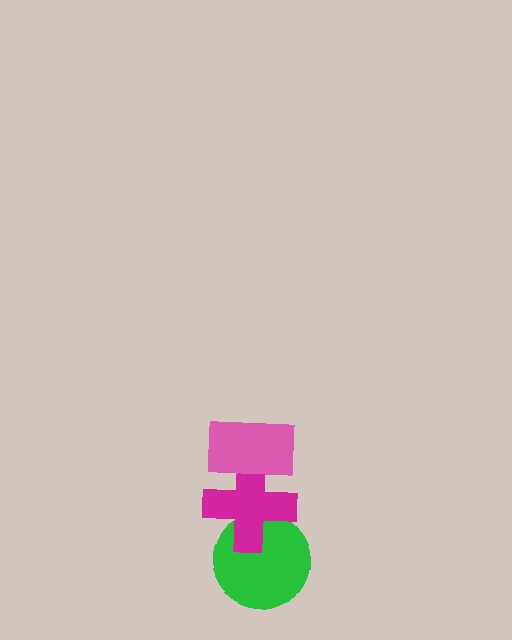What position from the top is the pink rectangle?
The pink rectangle is 1st from the top.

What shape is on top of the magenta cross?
The pink rectangle is on top of the magenta cross.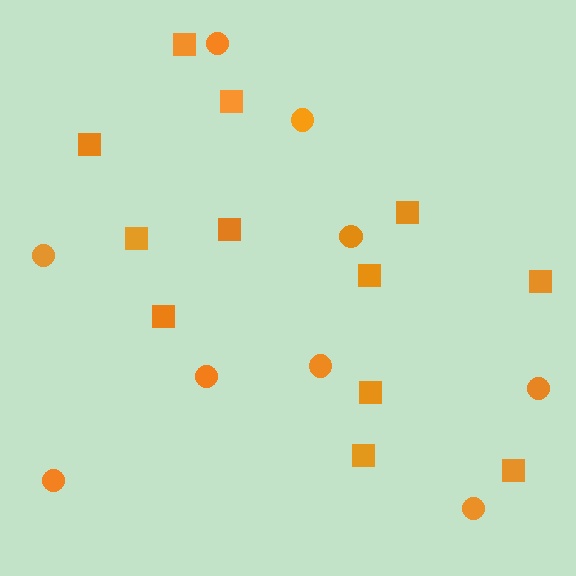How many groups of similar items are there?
There are 2 groups: one group of circles (9) and one group of squares (12).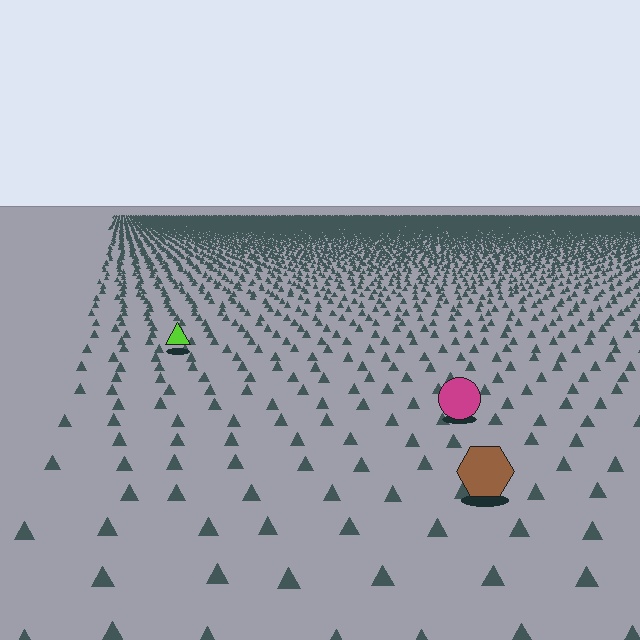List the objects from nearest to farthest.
From nearest to farthest: the brown hexagon, the magenta circle, the lime triangle.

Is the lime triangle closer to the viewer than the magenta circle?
No. The magenta circle is closer — you can tell from the texture gradient: the ground texture is coarser near it.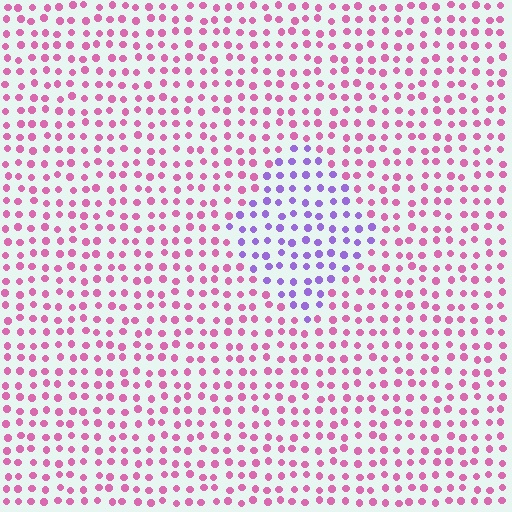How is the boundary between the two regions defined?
The boundary is defined purely by a slight shift in hue (about 56 degrees). Spacing, size, and orientation are identical on both sides.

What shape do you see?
I see a diamond.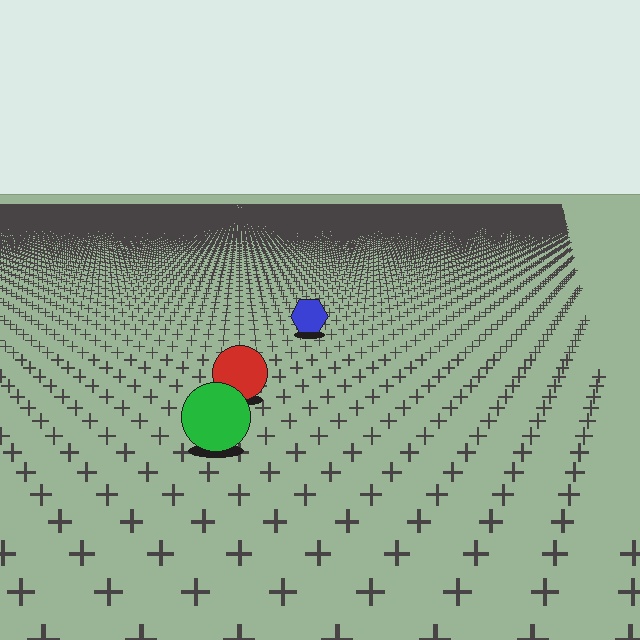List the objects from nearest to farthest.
From nearest to farthest: the green circle, the red circle, the blue hexagon.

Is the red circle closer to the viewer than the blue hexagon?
Yes. The red circle is closer — you can tell from the texture gradient: the ground texture is coarser near it.